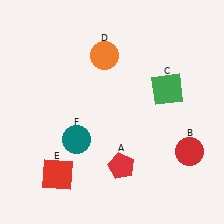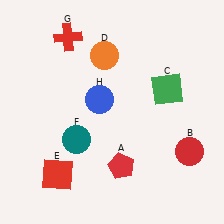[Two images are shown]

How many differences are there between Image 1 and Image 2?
There are 2 differences between the two images.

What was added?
A red cross (G), a blue circle (H) were added in Image 2.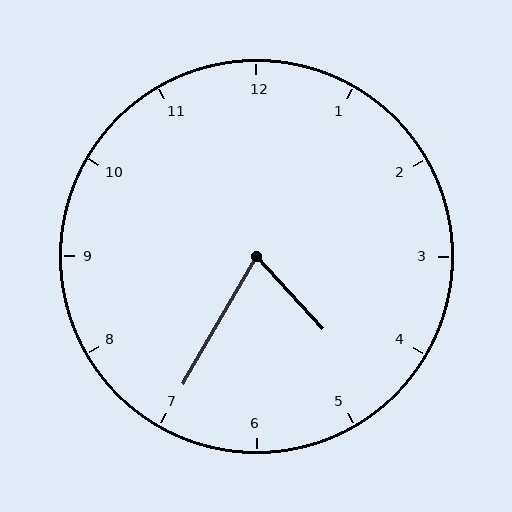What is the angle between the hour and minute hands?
Approximately 72 degrees.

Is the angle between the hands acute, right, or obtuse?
It is acute.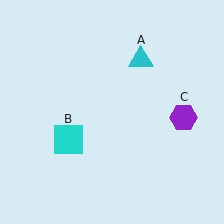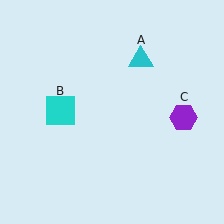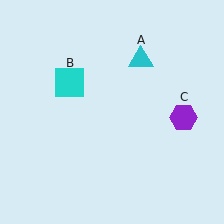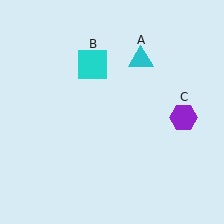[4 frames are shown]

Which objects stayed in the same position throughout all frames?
Cyan triangle (object A) and purple hexagon (object C) remained stationary.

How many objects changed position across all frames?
1 object changed position: cyan square (object B).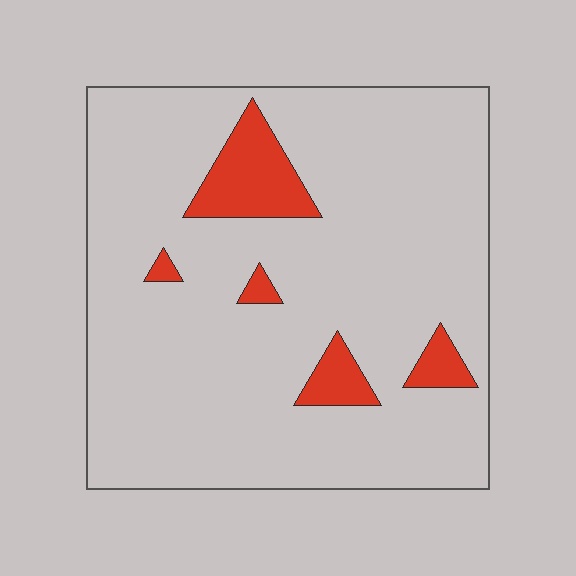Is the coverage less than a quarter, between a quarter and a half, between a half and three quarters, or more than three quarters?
Less than a quarter.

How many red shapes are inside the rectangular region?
5.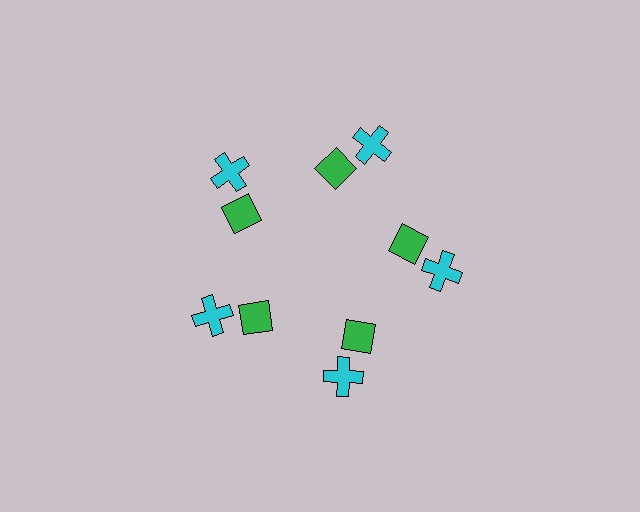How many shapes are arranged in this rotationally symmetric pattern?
There are 10 shapes, arranged in 5 groups of 2.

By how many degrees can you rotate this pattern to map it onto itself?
The pattern maps onto itself every 72 degrees of rotation.